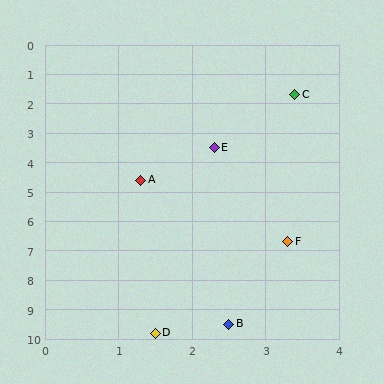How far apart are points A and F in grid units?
Points A and F are about 2.9 grid units apart.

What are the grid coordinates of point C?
Point C is at approximately (3.4, 1.7).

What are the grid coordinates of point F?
Point F is at approximately (3.3, 6.7).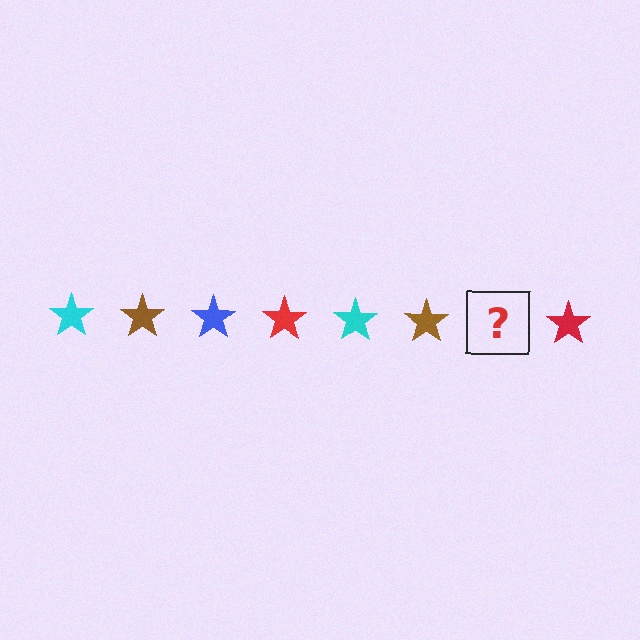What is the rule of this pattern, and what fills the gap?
The rule is that the pattern cycles through cyan, brown, blue, red stars. The gap should be filled with a blue star.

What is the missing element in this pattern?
The missing element is a blue star.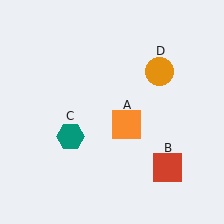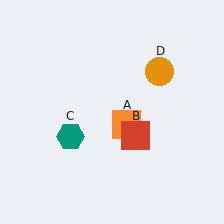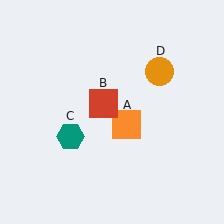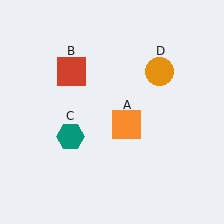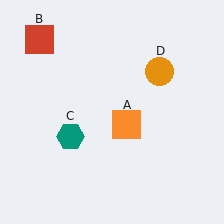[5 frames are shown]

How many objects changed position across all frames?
1 object changed position: red square (object B).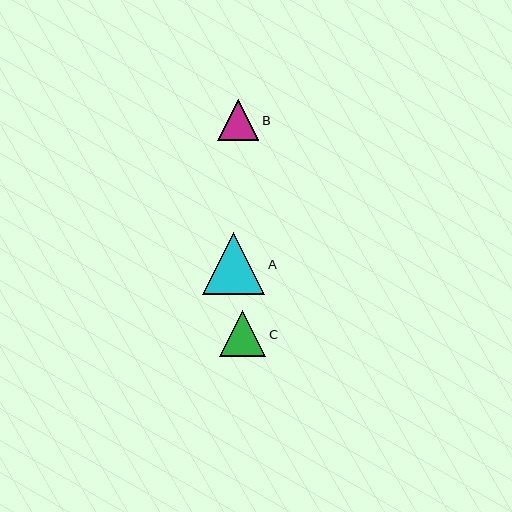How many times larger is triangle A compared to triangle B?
Triangle A is approximately 1.5 times the size of triangle B.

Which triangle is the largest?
Triangle A is the largest with a size of approximately 62 pixels.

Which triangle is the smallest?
Triangle B is the smallest with a size of approximately 41 pixels.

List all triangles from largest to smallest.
From largest to smallest: A, C, B.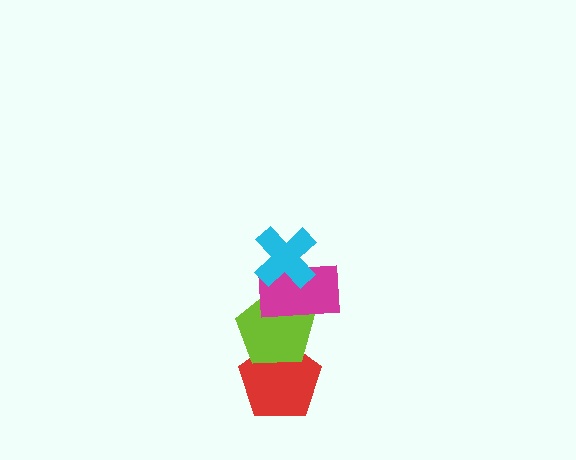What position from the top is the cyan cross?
The cyan cross is 1st from the top.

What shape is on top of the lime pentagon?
The magenta rectangle is on top of the lime pentagon.